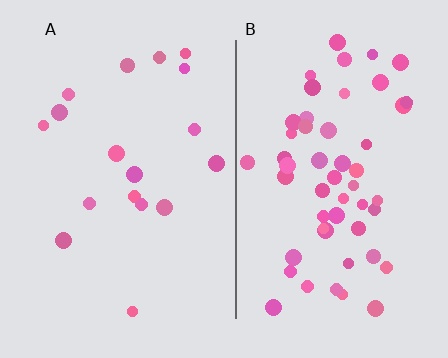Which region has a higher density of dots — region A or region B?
B (the right).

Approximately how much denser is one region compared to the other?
Approximately 3.0× — region B over region A.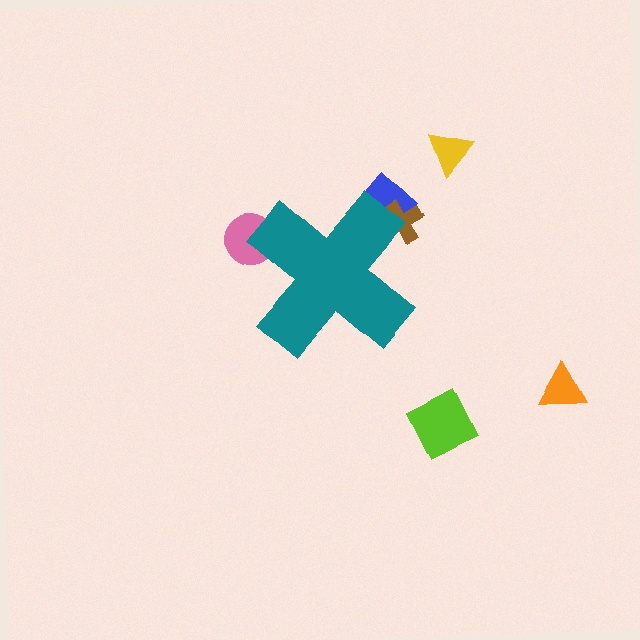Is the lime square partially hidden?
No, the lime square is fully visible.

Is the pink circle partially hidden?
Yes, the pink circle is partially hidden behind the teal cross.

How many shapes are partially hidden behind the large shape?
3 shapes are partially hidden.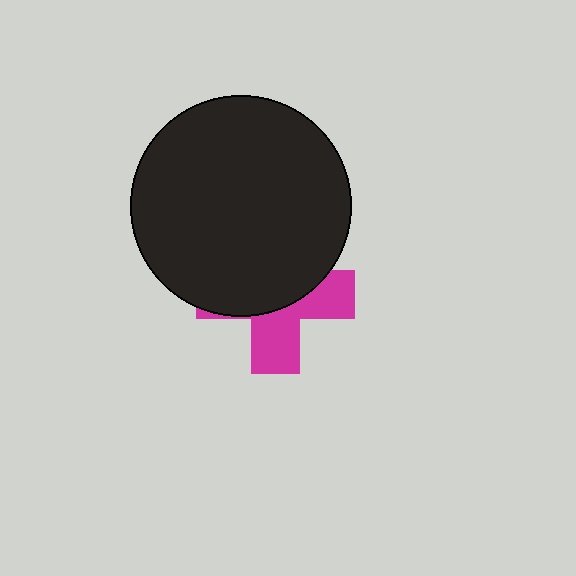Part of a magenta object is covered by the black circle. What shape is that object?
It is a cross.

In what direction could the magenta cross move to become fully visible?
The magenta cross could move down. That would shift it out from behind the black circle entirely.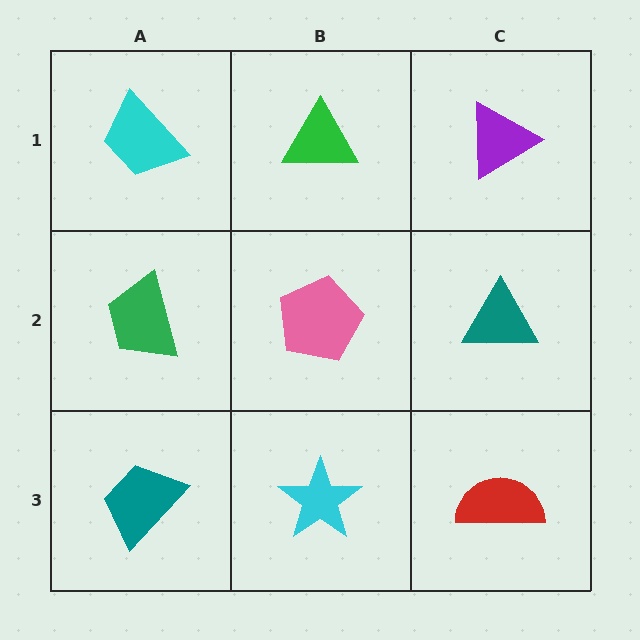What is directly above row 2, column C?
A purple triangle.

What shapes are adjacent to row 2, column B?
A green triangle (row 1, column B), a cyan star (row 3, column B), a green trapezoid (row 2, column A), a teal triangle (row 2, column C).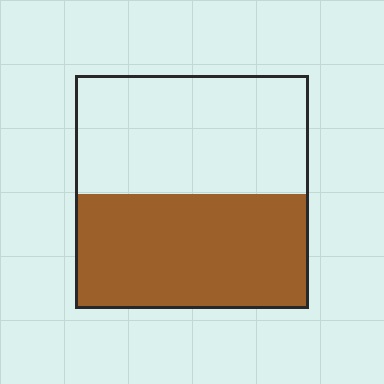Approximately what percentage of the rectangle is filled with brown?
Approximately 50%.